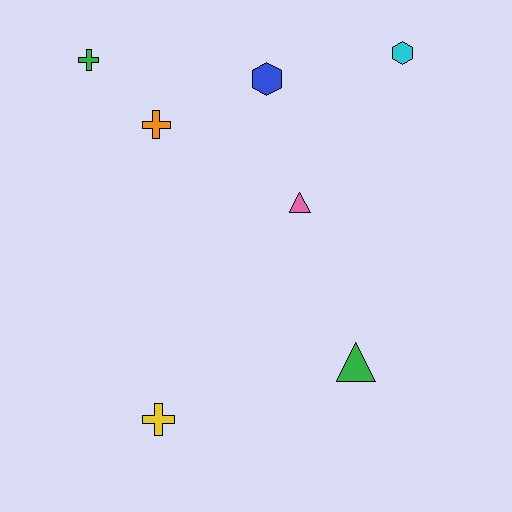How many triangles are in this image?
There are 2 triangles.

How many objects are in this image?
There are 7 objects.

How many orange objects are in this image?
There is 1 orange object.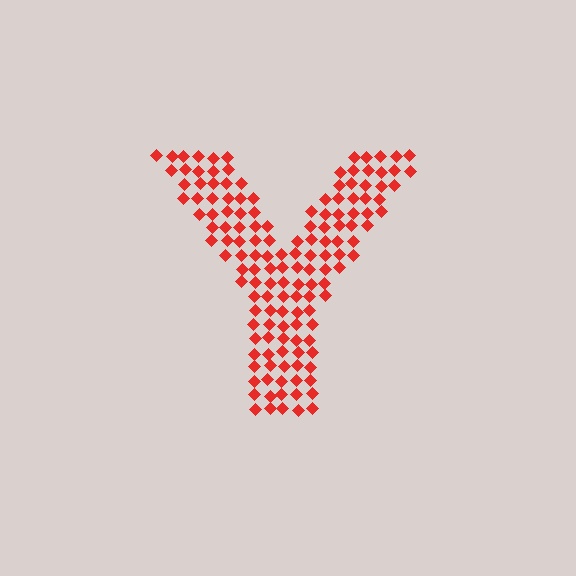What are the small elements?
The small elements are diamonds.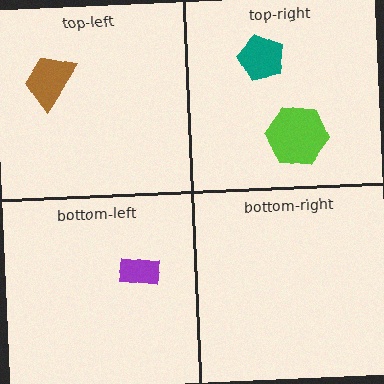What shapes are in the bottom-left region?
The purple rectangle.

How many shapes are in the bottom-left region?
1.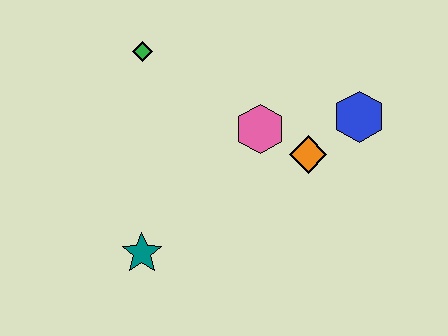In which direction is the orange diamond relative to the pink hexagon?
The orange diamond is to the right of the pink hexagon.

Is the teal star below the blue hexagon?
Yes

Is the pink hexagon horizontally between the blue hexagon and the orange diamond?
No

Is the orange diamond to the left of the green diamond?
No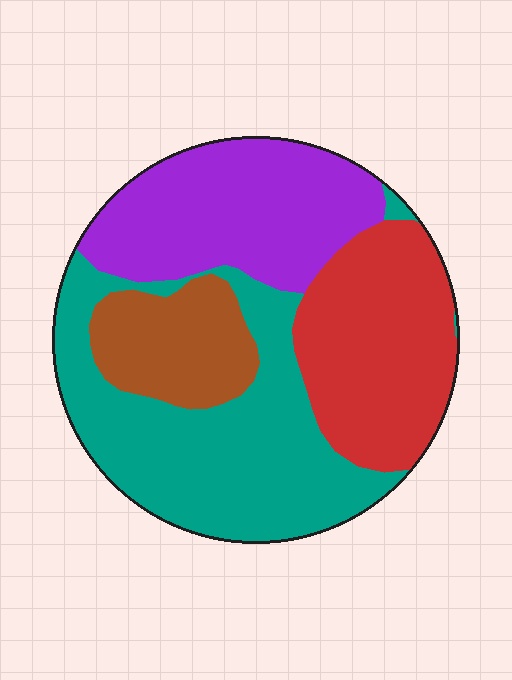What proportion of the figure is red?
Red covers about 25% of the figure.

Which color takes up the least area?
Brown, at roughly 15%.